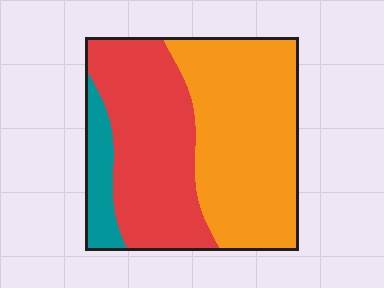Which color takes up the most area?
Orange, at roughly 50%.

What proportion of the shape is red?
Red takes up between a quarter and a half of the shape.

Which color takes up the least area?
Teal, at roughly 10%.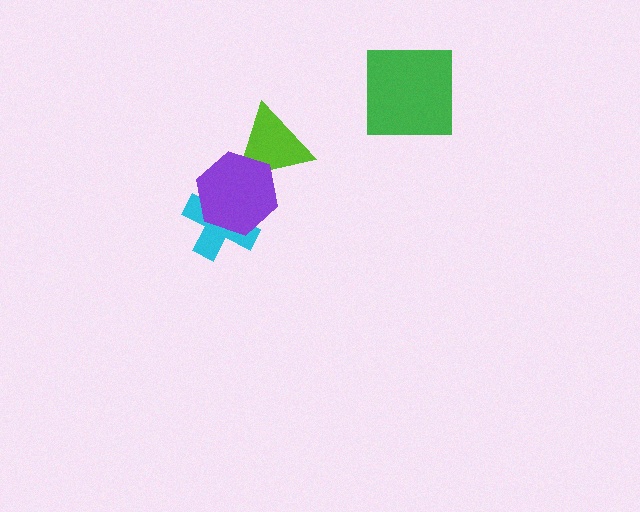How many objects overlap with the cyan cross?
1 object overlaps with the cyan cross.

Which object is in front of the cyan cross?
The purple hexagon is in front of the cyan cross.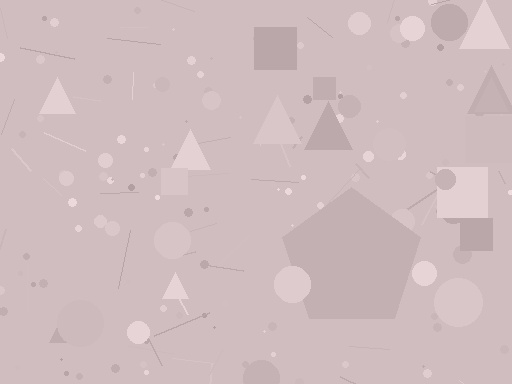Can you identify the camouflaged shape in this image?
The camouflaged shape is a pentagon.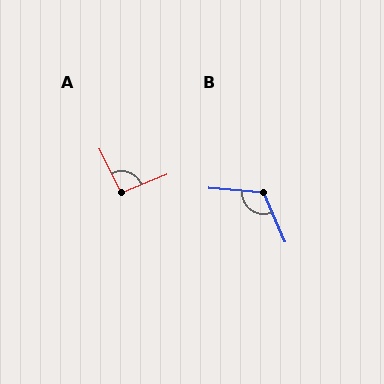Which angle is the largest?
B, at approximately 118 degrees.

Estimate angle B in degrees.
Approximately 118 degrees.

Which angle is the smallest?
A, at approximately 95 degrees.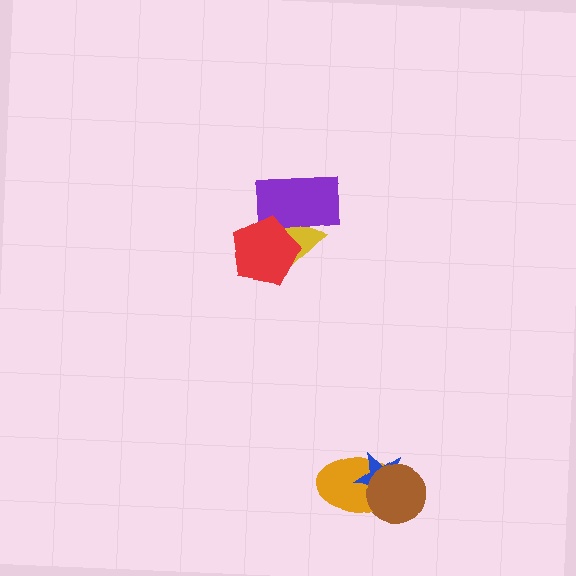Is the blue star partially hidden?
Yes, it is partially covered by another shape.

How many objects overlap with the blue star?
2 objects overlap with the blue star.